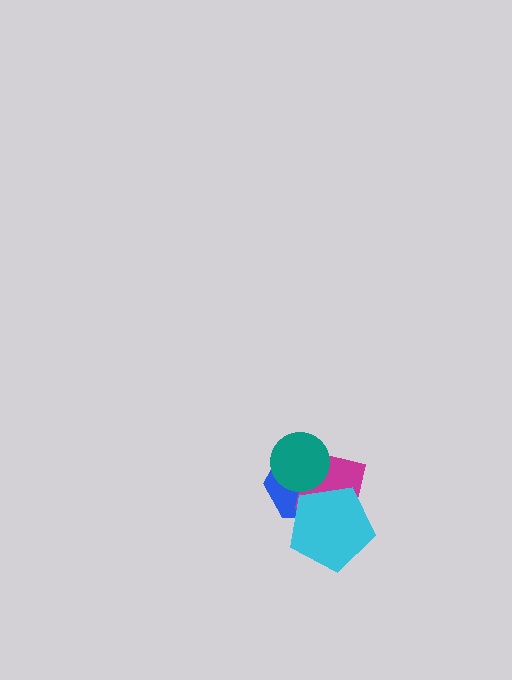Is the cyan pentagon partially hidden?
No, no other shape covers it.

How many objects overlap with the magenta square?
3 objects overlap with the magenta square.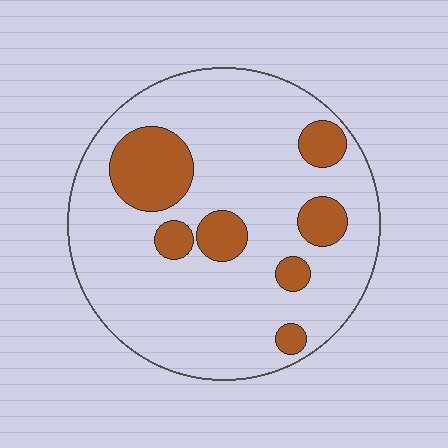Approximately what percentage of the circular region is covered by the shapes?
Approximately 20%.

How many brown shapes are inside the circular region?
7.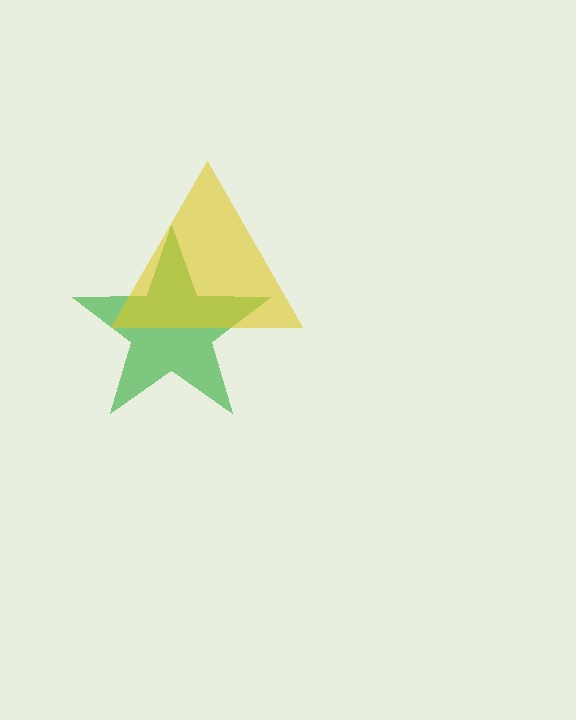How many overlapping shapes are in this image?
There are 2 overlapping shapes in the image.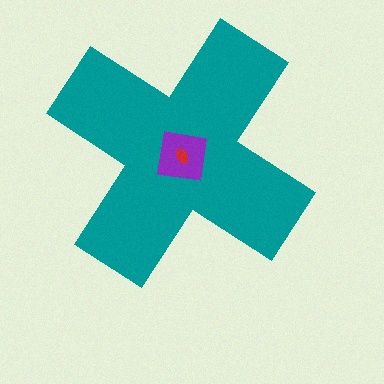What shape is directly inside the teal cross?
The purple square.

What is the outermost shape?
The teal cross.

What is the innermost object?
The red ellipse.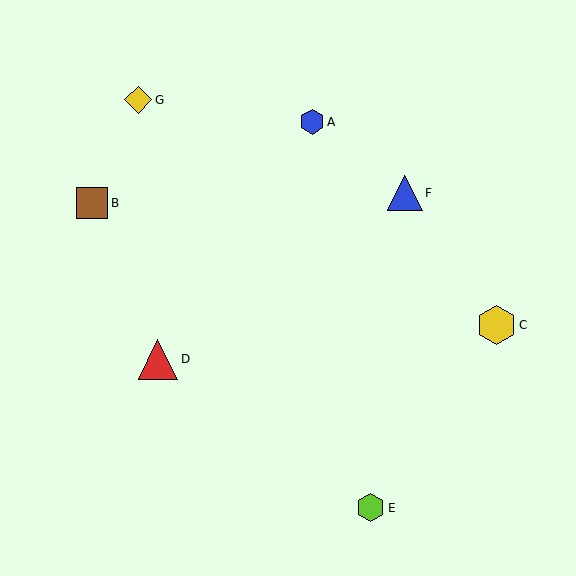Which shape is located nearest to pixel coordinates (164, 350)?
The red triangle (labeled D) at (158, 359) is nearest to that location.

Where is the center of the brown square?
The center of the brown square is at (92, 203).